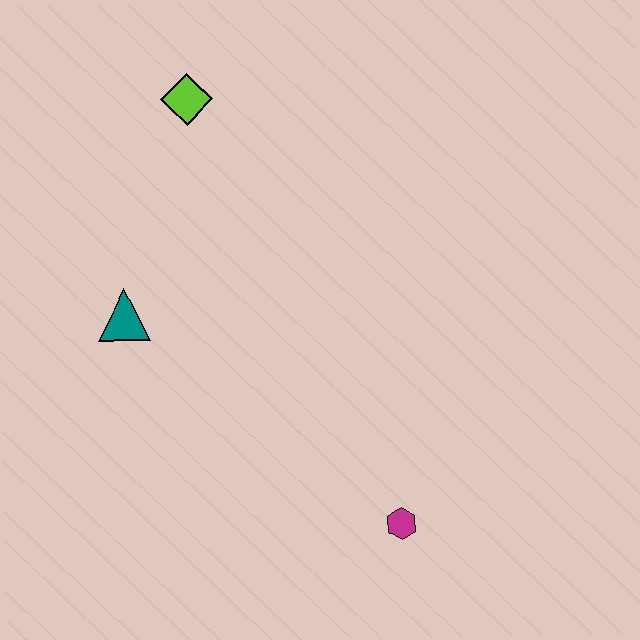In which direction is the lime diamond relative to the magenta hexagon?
The lime diamond is above the magenta hexagon.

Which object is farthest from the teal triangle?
The magenta hexagon is farthest from the teal triangle.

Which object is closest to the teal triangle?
The lime diamond is closest to the teal triangle.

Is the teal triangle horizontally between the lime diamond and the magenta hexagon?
No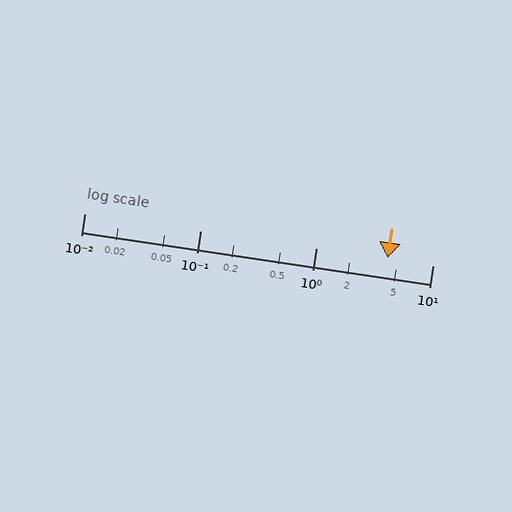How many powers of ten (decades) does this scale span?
The scale spans 3 decades, from 0.01 to 10.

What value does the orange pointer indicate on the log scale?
The pointer indicates approximately 4.1.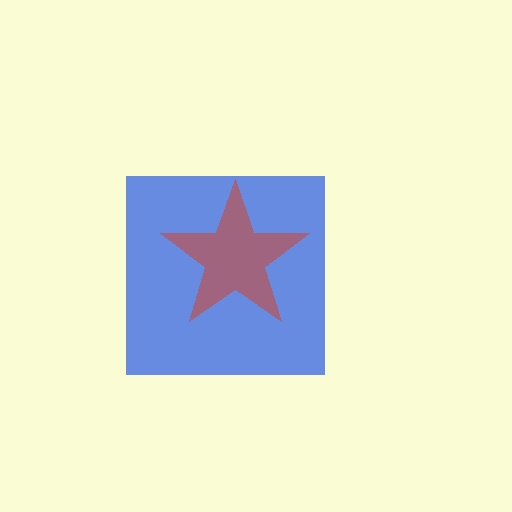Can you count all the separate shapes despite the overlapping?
Yes, there are 2 separate shapes.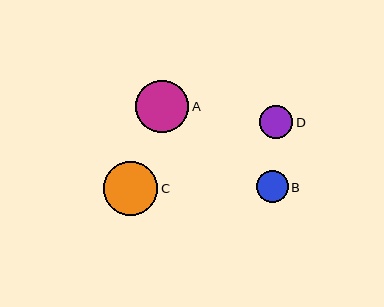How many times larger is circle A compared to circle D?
Circle A is approximately 1.6 times the size of circle D.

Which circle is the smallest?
Circle B is the smallest with a size of approximately 32 pixels.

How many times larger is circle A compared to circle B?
Circle A is approximately 1.7 times the size of circle B.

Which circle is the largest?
Circle C is the largest with a size of approximately 54 pixels.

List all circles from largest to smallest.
From largest to smallest: C, A, D, B.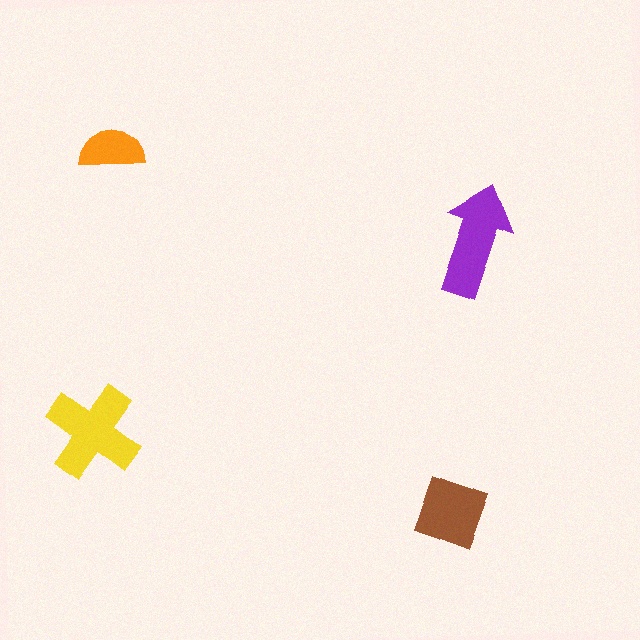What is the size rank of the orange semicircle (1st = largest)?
4th.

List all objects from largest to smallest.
The yellow cross, the purple arrow, the brown diamond, the orange semicircle.